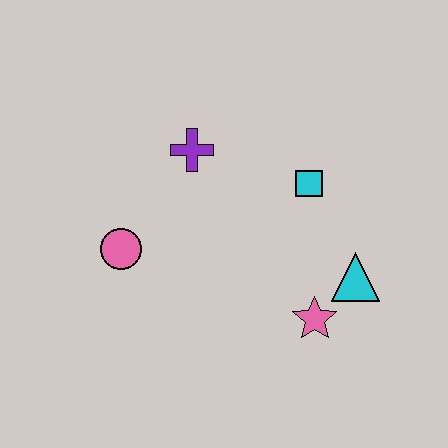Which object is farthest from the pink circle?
The cyan triangle is farthest from the pink circle.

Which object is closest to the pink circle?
The purple cross is closest to the pink circle.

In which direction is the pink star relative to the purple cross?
The pink star is below the purple cross.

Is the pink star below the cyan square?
Yes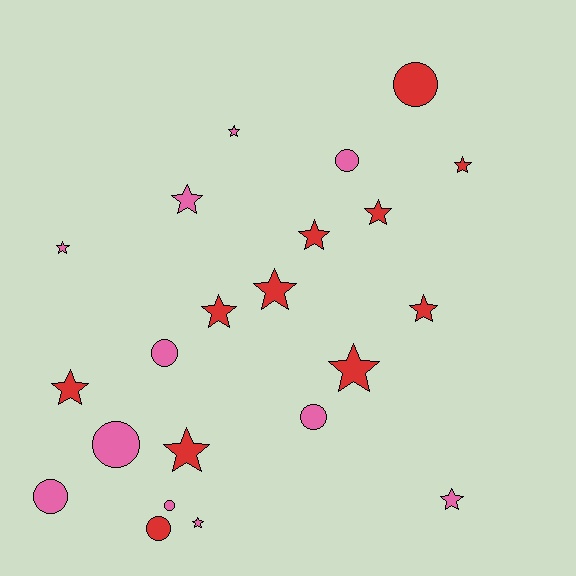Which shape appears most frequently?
Star, with 14 objects.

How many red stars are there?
There are 9 red stars.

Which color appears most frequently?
Red, with 11 objects.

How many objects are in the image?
There are 22 objects.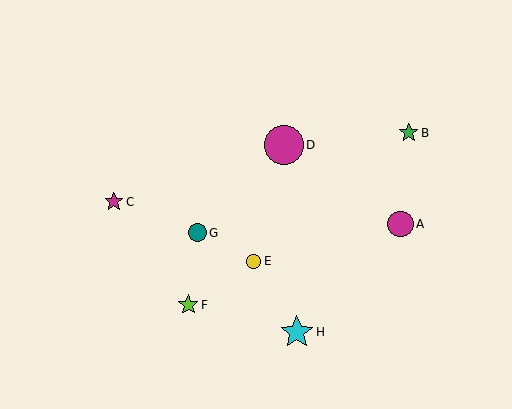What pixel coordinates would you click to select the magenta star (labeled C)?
Click at (114, 202) to select the magenta star C.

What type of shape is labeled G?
Shape G is a teal circle.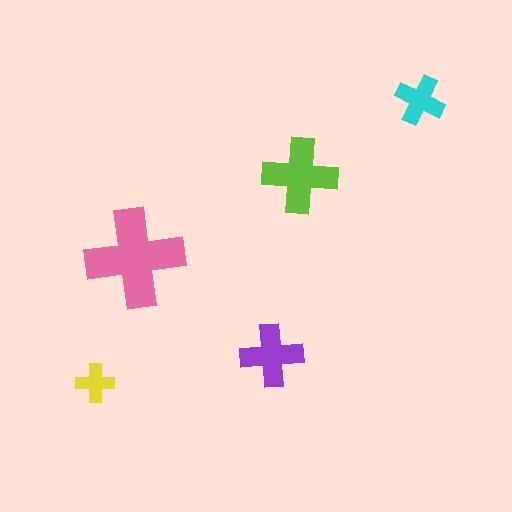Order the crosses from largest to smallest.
the pink one, the lime one, the purple one, the cyan one, the yellow one.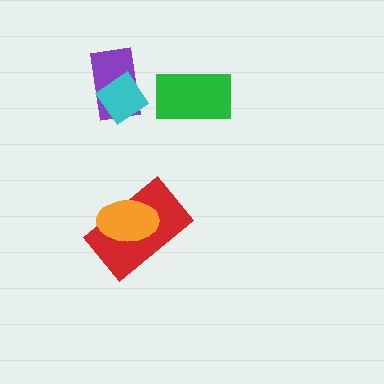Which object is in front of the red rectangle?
The orange ellipse is in front of the red rectangle.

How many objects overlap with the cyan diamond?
1 object overlaps with the cyan diamond.